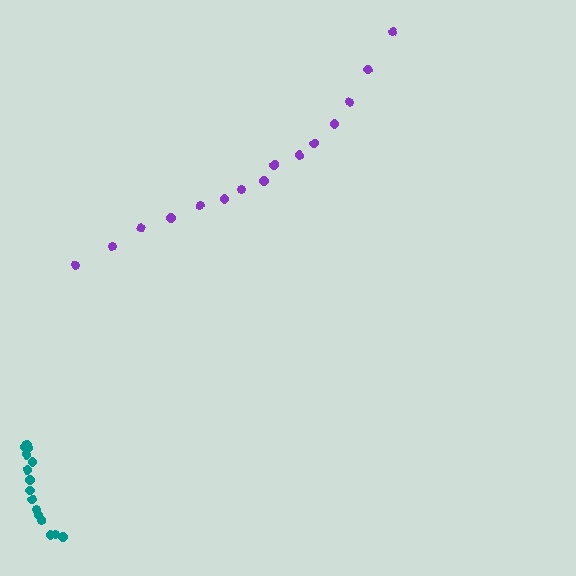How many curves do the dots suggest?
There are 2 distinct paths.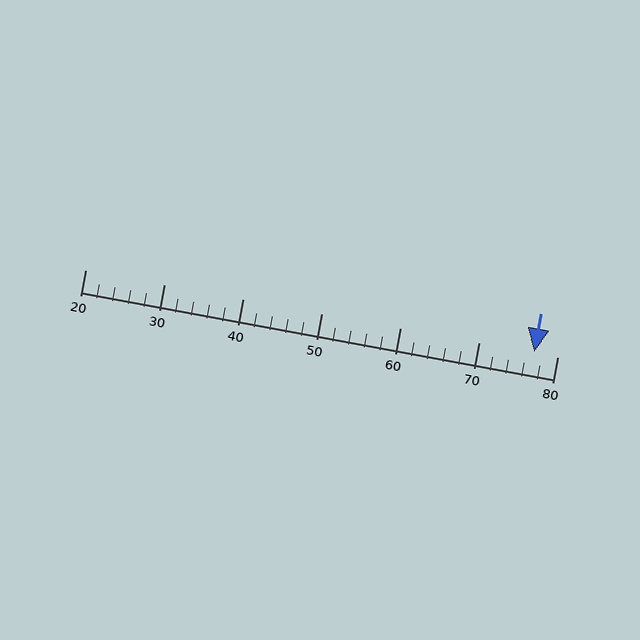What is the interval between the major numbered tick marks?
The major tick marks are spaced 10 units apart.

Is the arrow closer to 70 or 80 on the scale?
The arrow is closer to 80.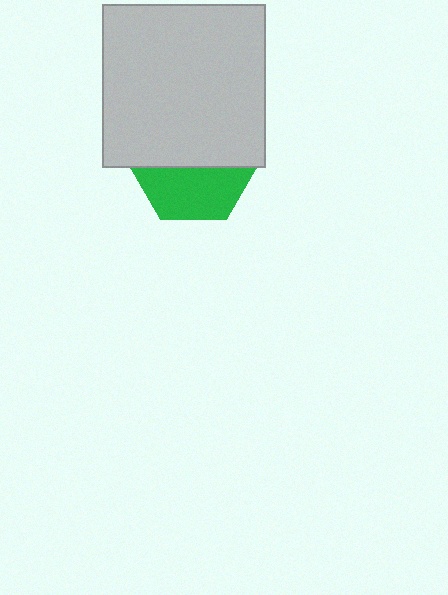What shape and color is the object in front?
The object in front is a light gray square.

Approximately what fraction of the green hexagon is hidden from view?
Roughly 56% of the green hexagon is hidden behind the light gray square.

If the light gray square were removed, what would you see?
You would see the complete green hexagon.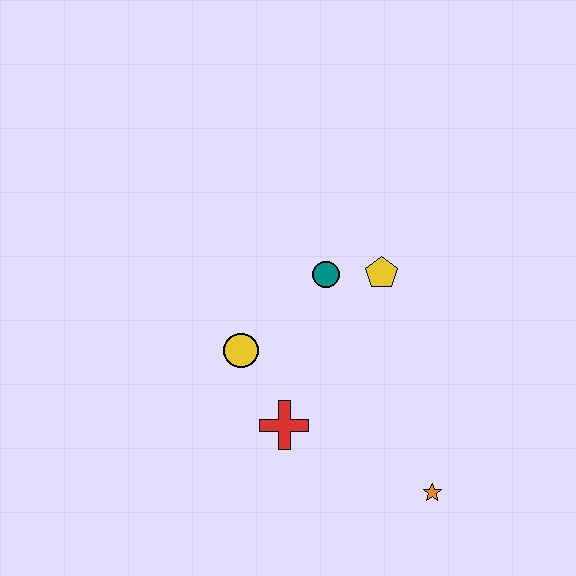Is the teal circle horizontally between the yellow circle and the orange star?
Yes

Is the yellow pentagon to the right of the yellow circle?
Yes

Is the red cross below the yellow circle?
Yes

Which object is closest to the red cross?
The yellow circle is closest to the red cross.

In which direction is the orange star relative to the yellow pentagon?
The orange star is below the yellow pentagon.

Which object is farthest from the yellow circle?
The orange star is farthest from the yellow circle.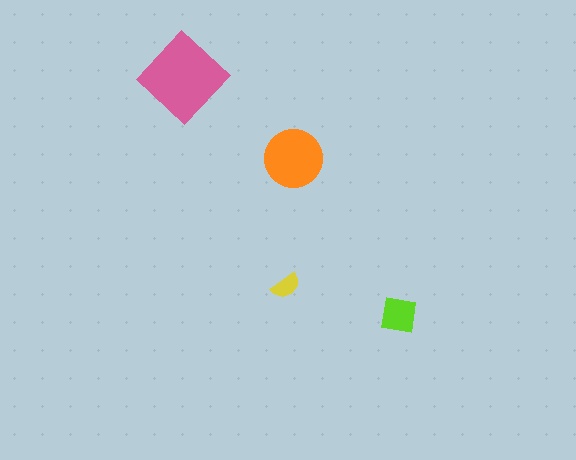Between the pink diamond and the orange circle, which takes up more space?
The pink diamond.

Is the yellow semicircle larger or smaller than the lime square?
Smaller.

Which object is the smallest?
The yellow semicircle.